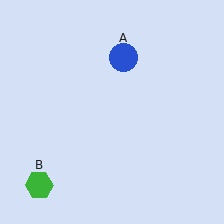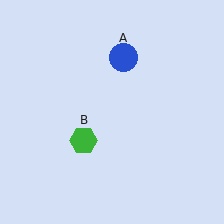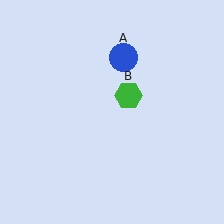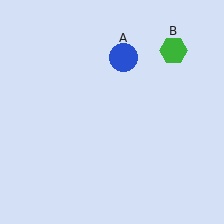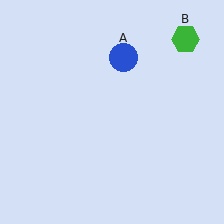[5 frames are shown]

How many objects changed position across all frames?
1 object changed position: green hexagon (object B).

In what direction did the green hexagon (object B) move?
The green hexagon (object B) moved up and to the right.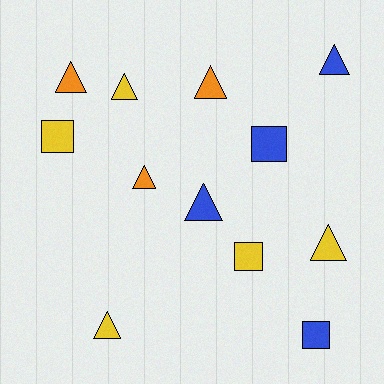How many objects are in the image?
There are 12 objects.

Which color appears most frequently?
Yellow, with 5 objects.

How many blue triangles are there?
There are 2 blue triangles.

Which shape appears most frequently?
Triangle, with 8 objects.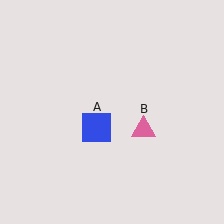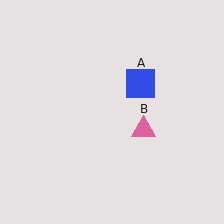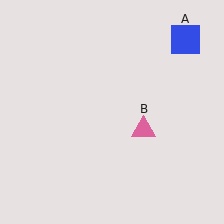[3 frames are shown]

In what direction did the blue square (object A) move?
The blue square (object A) moved up and to the right.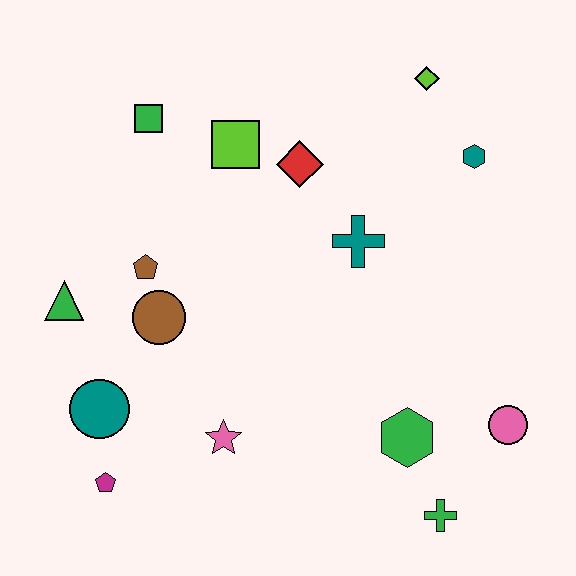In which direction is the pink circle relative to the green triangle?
The pink circle is to the right of the green triangle.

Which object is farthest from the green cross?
The green square is farthest from the green cross.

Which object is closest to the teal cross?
The red diamond is closest to the teal cross.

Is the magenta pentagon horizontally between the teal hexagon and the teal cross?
No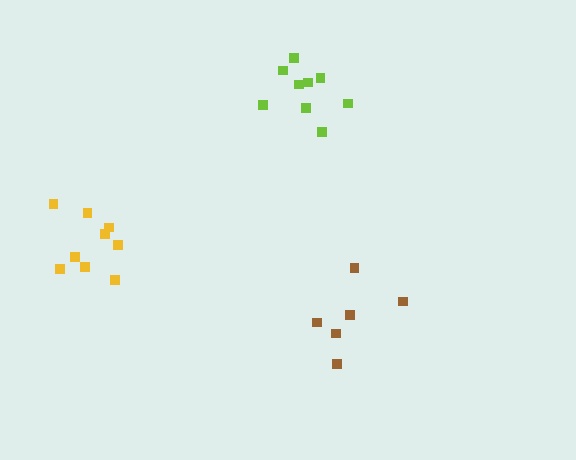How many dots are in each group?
Group 1: 6 dots, Group 2: 9 dots, Group 3: 9 dots (24 total).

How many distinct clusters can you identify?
There are 3 distinct clusters.